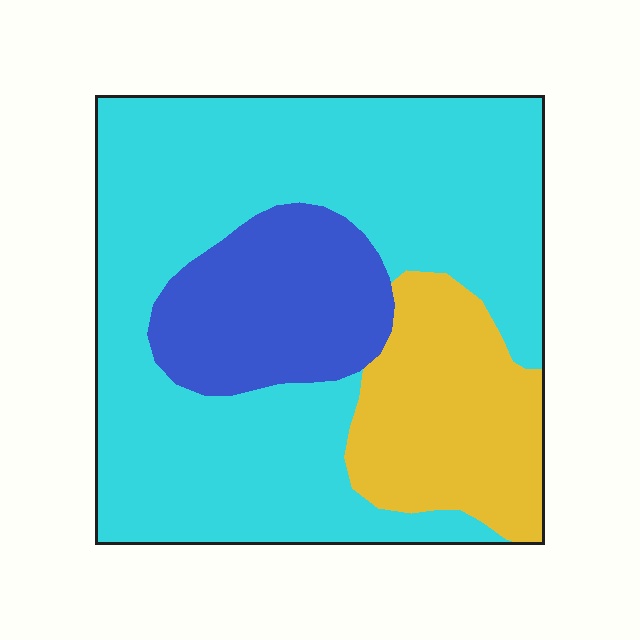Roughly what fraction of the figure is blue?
Blue takes up about one sixth (1/6) of the figure.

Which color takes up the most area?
Cyan, at roughly 65%.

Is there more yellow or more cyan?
Cyan.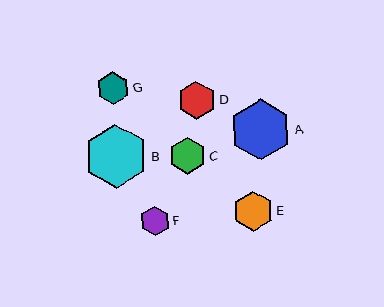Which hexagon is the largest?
Hexagon B is the largest with a size of approximately 64 pixels.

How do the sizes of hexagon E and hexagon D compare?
Hexagon E and hexagon D are approximately the same size.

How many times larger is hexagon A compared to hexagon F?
Hexagon A is approximately 2.0 times the size of hexagon F.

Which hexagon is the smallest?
Hexagon F is the smallest with a size of approximately 30 pixels.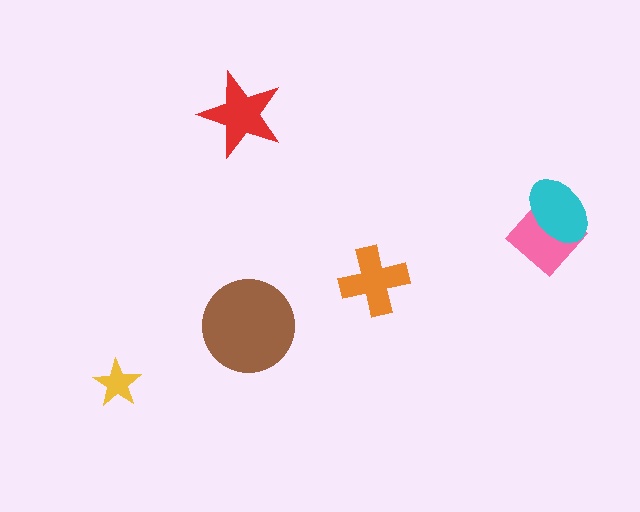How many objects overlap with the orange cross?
0 objects overlap with the orange cross.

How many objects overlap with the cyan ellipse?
1 object overlaps with the cyan ellipse.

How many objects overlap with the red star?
0 objects overlap with the red star.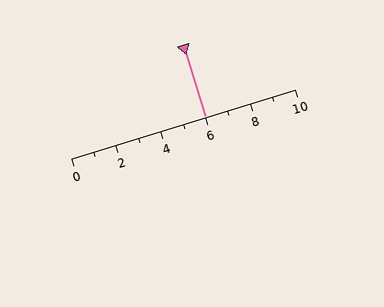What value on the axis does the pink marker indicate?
The marker indicates approximately 6.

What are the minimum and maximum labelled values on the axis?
The axis runs from 0 to 10.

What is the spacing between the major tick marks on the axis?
The major ticks are spaced 2 apart.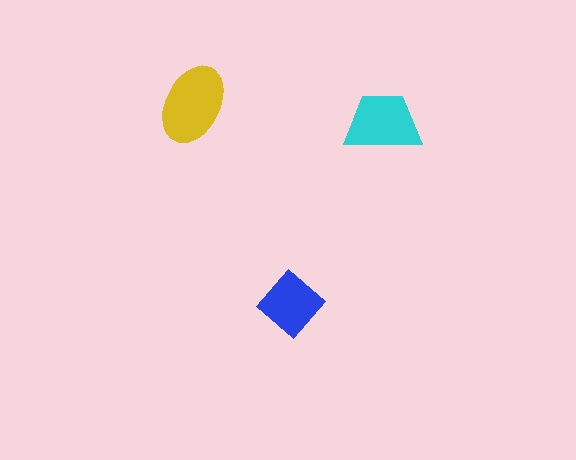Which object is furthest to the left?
The yellow ellipse is leftmost.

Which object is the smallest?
The blue diamond.